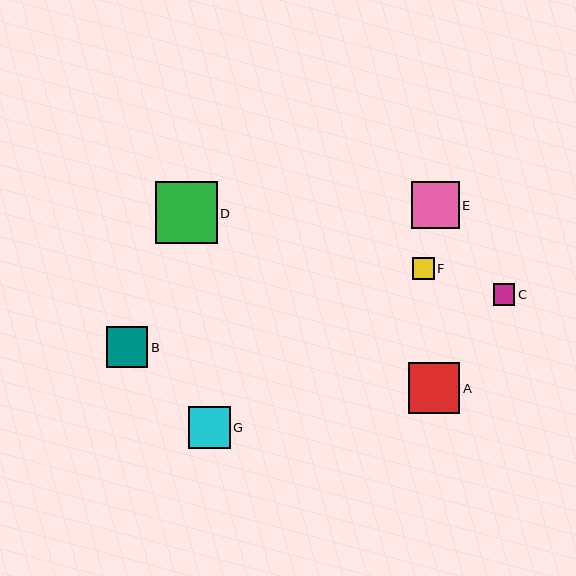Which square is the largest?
Square D is the largest with a size of approximately 62 pixels.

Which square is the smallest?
Square C is the smallest with a size of approximately 22 pixels.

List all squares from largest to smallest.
From largest to smallest: D, A, E, G, B, F, C.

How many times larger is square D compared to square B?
Square D is approximately 1.5 times the size of square B.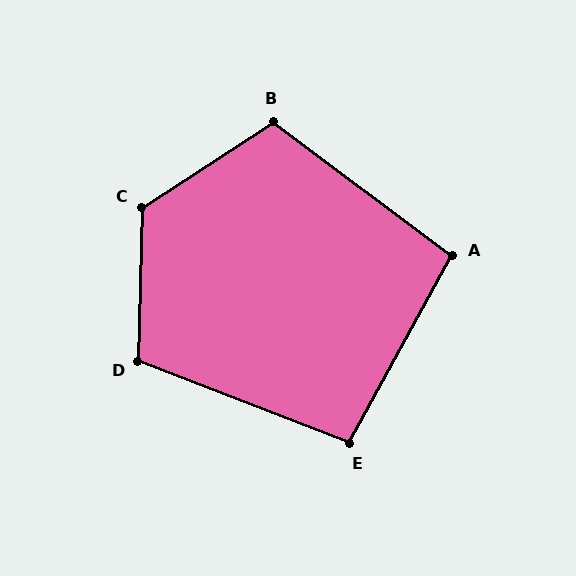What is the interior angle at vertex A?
Approximately 98 degrees (obtuse).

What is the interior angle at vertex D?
Approximately 110 degrees (obtuse).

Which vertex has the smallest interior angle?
E, at approximately 97 degrees.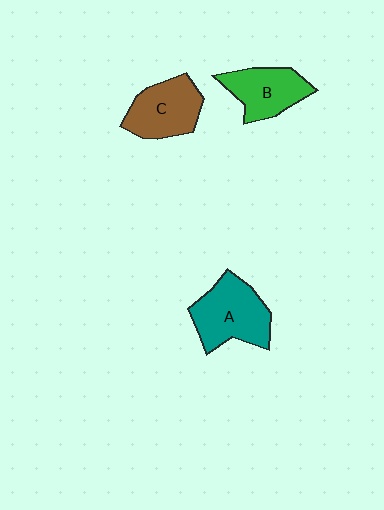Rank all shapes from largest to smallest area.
From largest to smallest: A (teal), C (brown), B (green).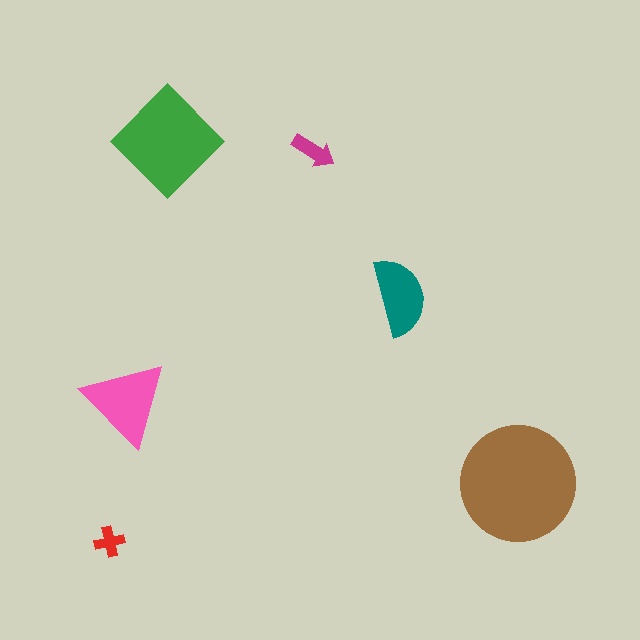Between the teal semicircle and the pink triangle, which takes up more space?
The pink triangle.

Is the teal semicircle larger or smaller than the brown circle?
Smaller.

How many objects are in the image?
There are 6 objects in the image.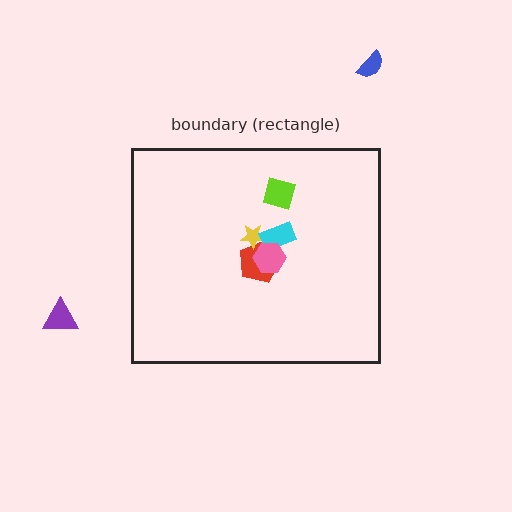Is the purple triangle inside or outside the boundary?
Outside.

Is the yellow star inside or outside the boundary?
Inside.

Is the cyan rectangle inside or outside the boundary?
Inside.